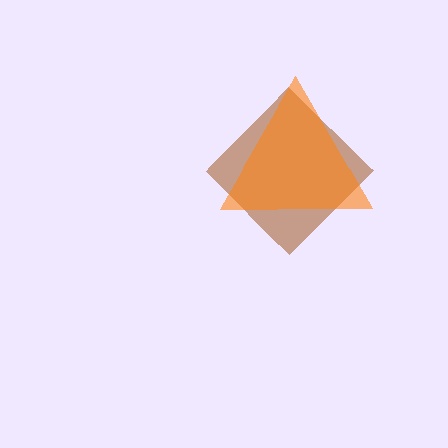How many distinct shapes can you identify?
There are 2 distinct shapes: a brown diamond, an orange triangle.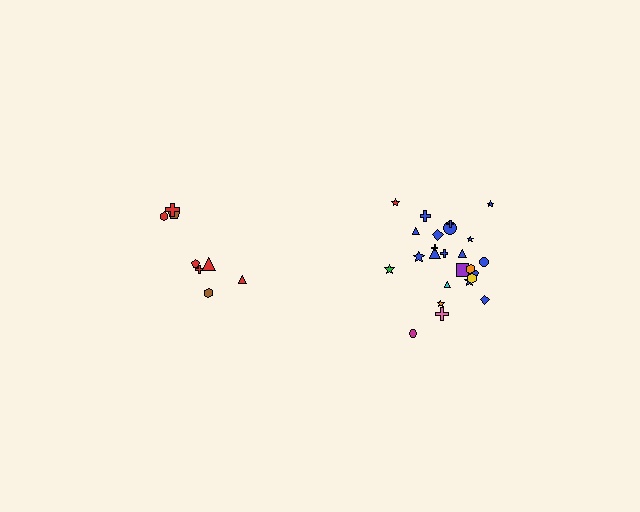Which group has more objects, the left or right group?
The right group.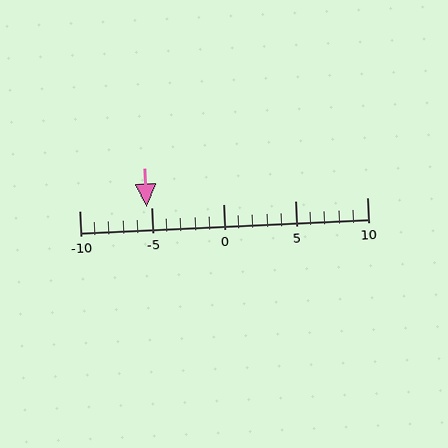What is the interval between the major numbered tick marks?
The major tick marks are spaced 5 units apart.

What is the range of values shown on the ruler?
The ruler shows values from -10 to 10.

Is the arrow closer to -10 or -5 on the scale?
The arrow is closer to -5.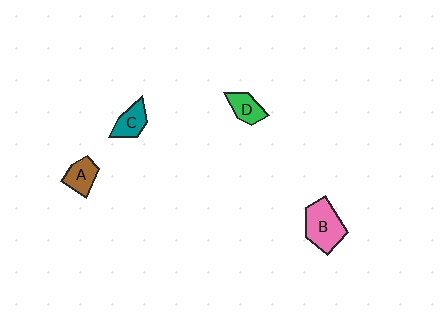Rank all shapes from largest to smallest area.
From largest to smallest: B (pink), C (teal), A (brown), D (green).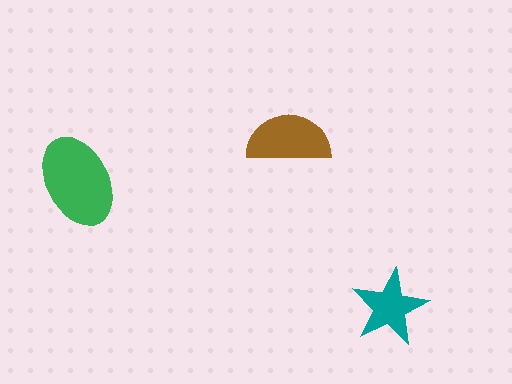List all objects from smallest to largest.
The teal star, the brown semicircle, the green ellipse.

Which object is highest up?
The brown semicircle is topmost.